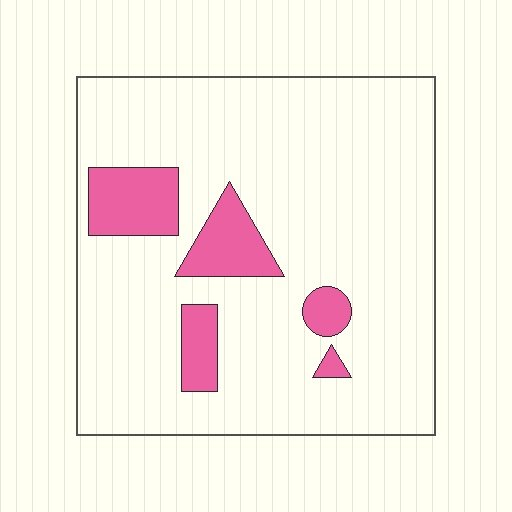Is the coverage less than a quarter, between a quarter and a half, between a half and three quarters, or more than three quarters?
Less than a quarter.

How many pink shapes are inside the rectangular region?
5.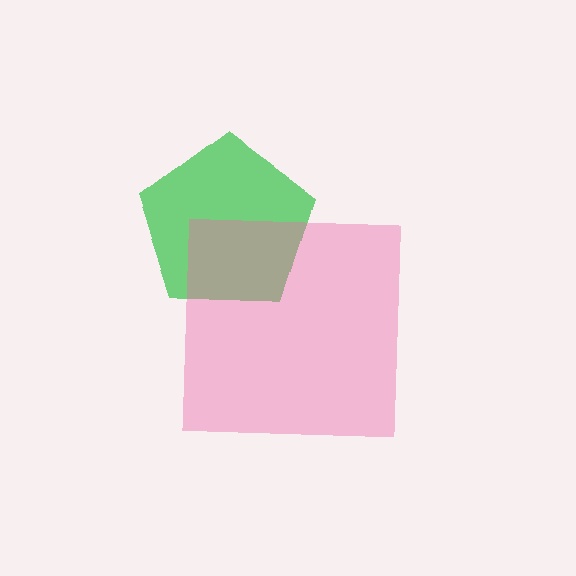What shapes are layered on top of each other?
The layered shapes are: a green pentagon, a pink square.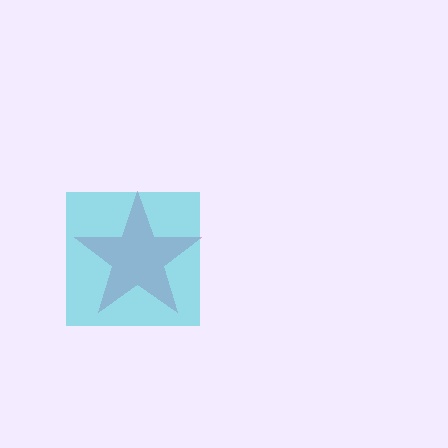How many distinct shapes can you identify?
There are 2 distinct shapes: a pink star, a cyan square.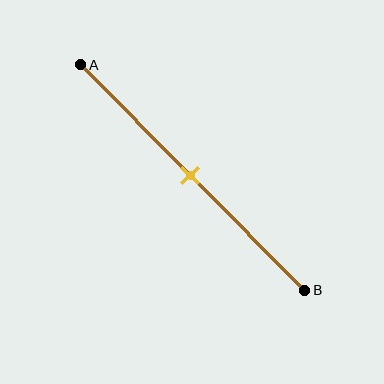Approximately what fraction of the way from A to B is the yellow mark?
The yellow mark is approximately 50% of the way from A to B.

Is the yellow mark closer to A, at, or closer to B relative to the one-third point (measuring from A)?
The yellow mark is closer to point B than the one-third point of segment AB.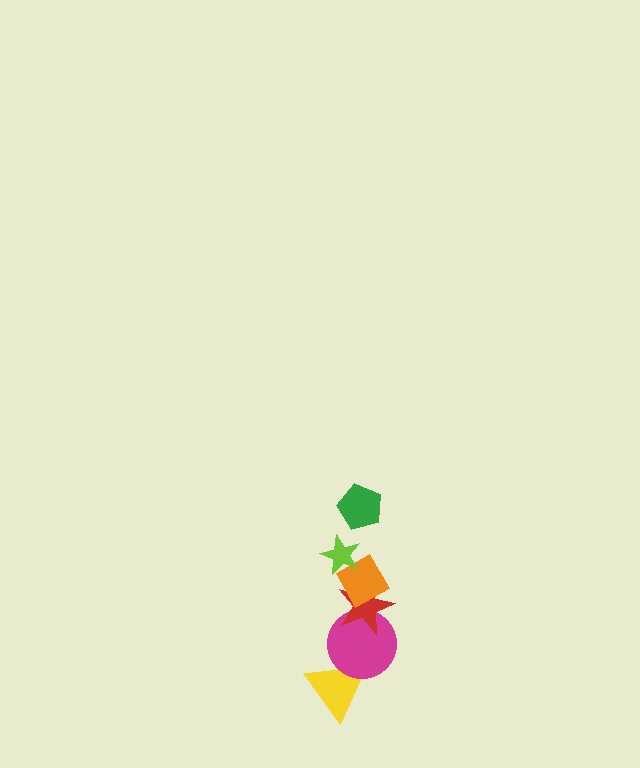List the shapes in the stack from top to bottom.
From top to bottom: the green pentagon, the lime star, the orange diamond, the red star, the magenta circle, the yellow triangle.